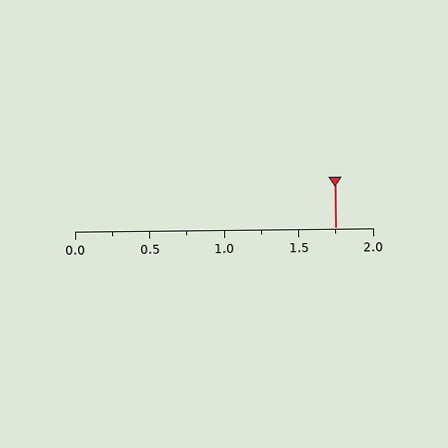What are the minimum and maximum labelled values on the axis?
The axis runs from 0.0 to 2.0.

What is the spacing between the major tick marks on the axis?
The major ticks are spaced 0.5 apart.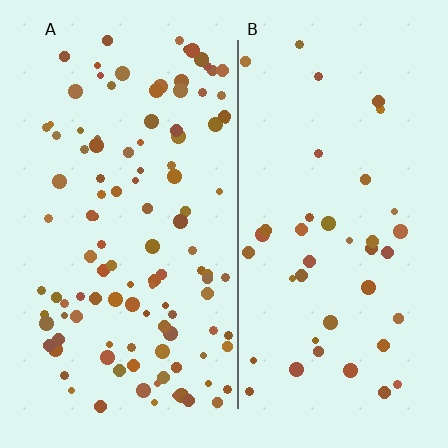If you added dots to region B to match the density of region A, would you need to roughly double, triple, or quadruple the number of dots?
Approximately triple.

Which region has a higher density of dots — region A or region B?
A (the left).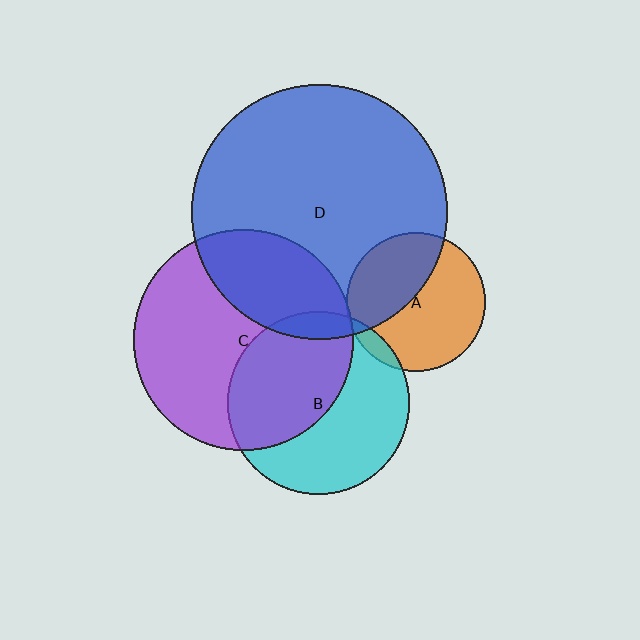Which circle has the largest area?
Circle D (blue).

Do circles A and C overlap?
Yes.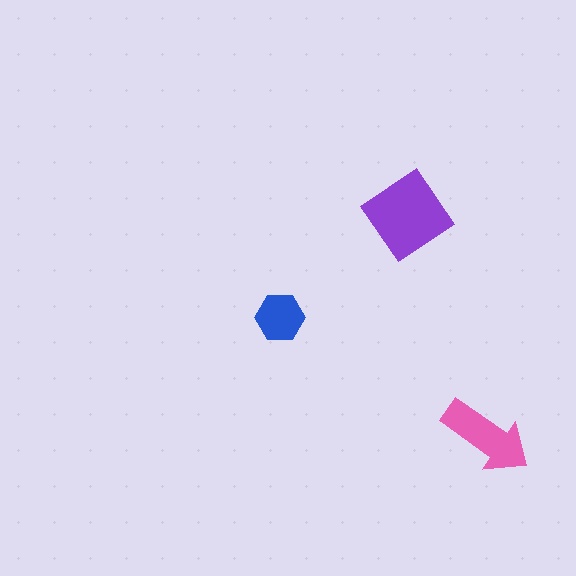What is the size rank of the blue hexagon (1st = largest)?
3rd.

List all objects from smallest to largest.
The blue hexagon, the pink arrow, the purple diamond.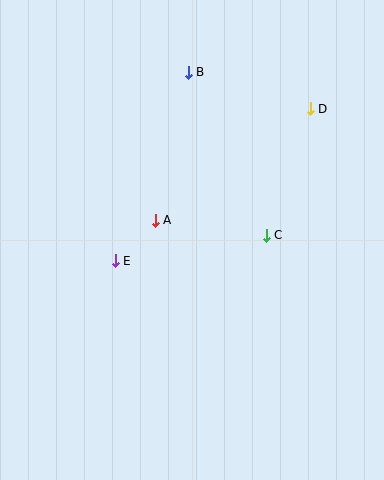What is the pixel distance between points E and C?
The distance between E and C is 153 pixels.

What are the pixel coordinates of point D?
Point D is at (310, 109).